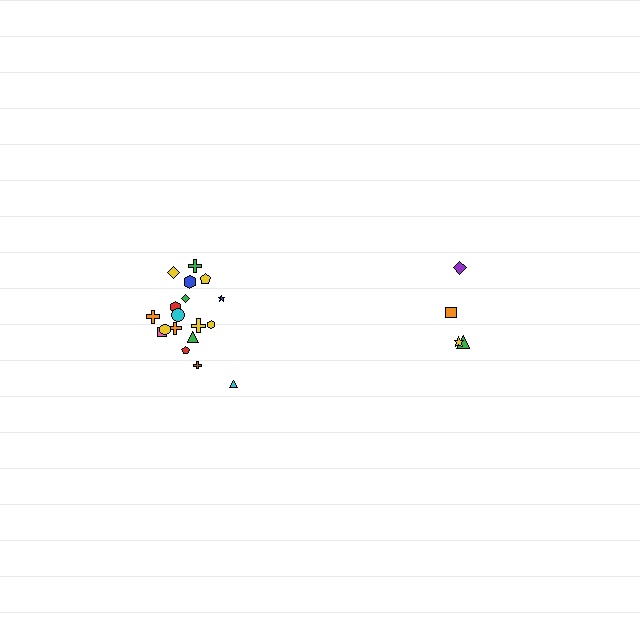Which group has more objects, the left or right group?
The left group.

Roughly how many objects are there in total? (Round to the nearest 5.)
Roughly 20 objects in total.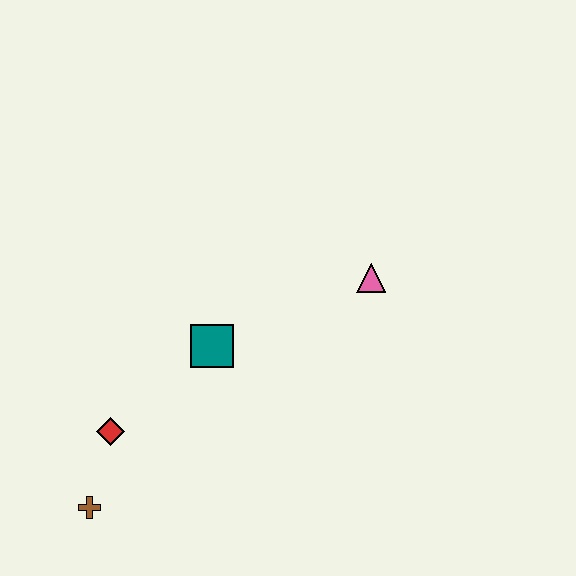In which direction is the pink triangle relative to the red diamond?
The pink triangle is to the right of the red diamond.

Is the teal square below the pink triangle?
Yes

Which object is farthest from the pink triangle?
The brown cross is farthest from the pink triangle.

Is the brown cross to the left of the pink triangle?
Yes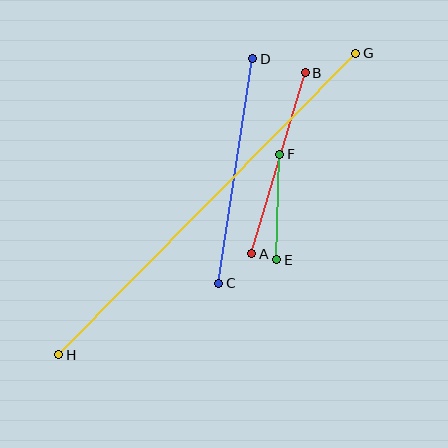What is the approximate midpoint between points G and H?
The midpoint is at approximately (207, 204) pixels.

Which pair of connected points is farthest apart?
Points G and H are farthest apart.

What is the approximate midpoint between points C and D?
The midpoint is at approximately (236, 171) pixels.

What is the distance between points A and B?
The distance is approximately 189 pixels.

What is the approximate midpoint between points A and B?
The midpoint is at approximately (278, 163) pixels.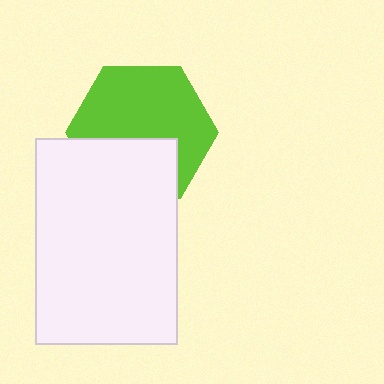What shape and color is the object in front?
The object in front is a white rectangle.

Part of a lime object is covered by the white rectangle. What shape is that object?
It is a hexagon.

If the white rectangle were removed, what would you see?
You would see the complete lime hexagon.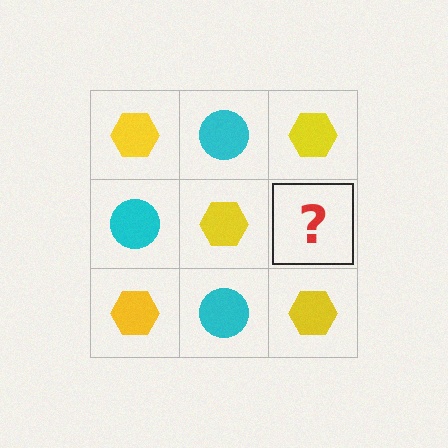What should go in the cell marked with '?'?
The missing cell should contain a cyan circle.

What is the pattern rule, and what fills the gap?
The rule is that it alternates yellow hexagon and cyan circle in a checkerboard pattern. The gap should be filled with a cyan circle.